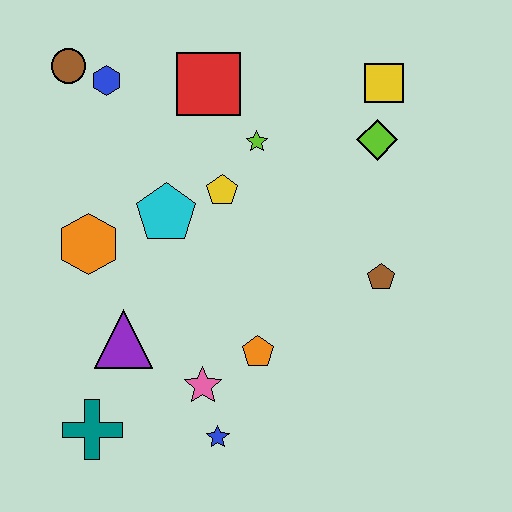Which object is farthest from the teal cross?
The yellow square is farthest from the teal cross.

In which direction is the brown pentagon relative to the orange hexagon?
The brown pentagon is to the right of the orange hexagon.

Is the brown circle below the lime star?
No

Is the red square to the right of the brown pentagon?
No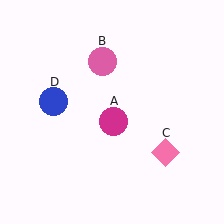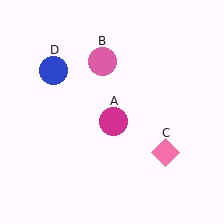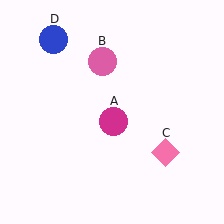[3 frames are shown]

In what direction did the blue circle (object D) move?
The blue circle (object D) moved up.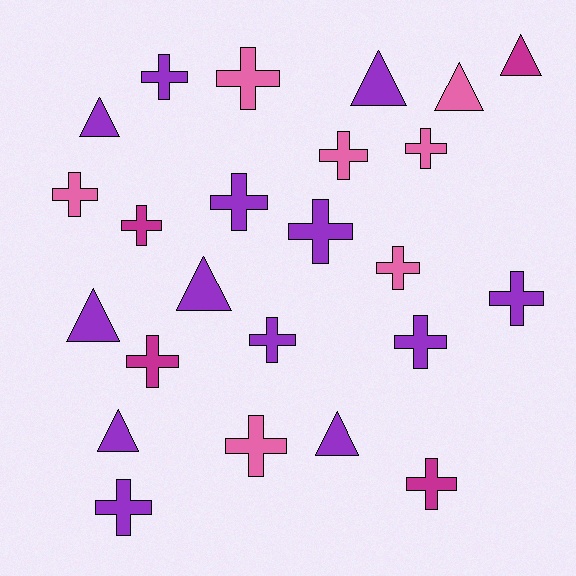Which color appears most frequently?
Purple, with 13 objects.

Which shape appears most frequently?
Cross, with 16 objects.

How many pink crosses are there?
There are 6 pink crosses.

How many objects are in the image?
There are 24 objects.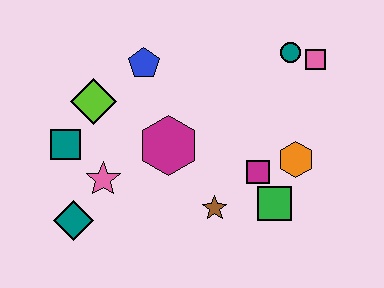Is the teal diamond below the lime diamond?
Yes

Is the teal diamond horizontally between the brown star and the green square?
No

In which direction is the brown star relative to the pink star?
The brown star is to the right of the pink star.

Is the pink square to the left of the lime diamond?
No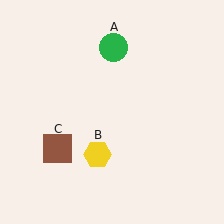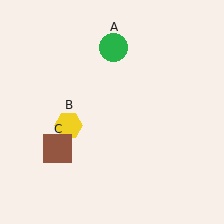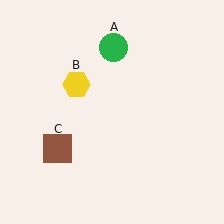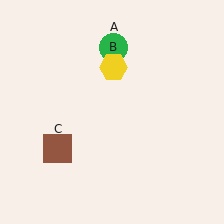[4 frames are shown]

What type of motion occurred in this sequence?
The yellow hexagon (object B) rotated clockwise around the center of the scene.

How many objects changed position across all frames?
1 object changed position: yellow hexagon (object B).